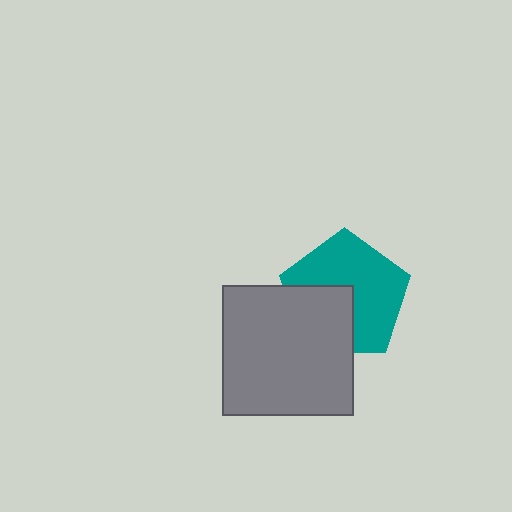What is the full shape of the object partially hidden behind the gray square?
The partially hidden object is a teal pentagon.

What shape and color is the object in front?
The object in front is a gray square.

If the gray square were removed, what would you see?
You would see the complete teal pentagon.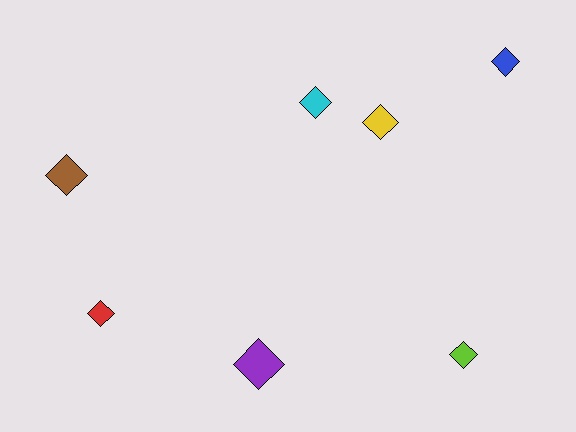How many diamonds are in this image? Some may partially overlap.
There are 7 diamonds.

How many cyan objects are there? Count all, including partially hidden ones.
There is 1 cyan object.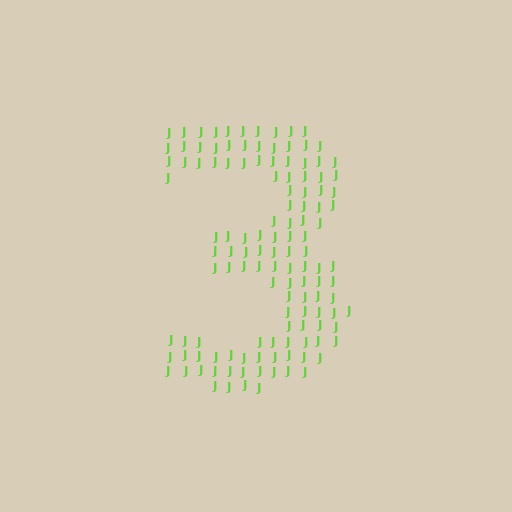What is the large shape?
The large shape is the digit 3.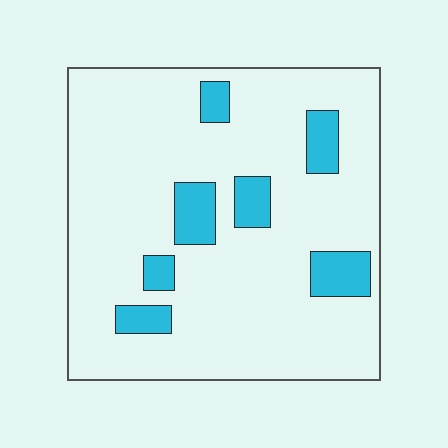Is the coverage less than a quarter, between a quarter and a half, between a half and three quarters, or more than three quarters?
Less than a quarter.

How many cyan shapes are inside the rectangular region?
7.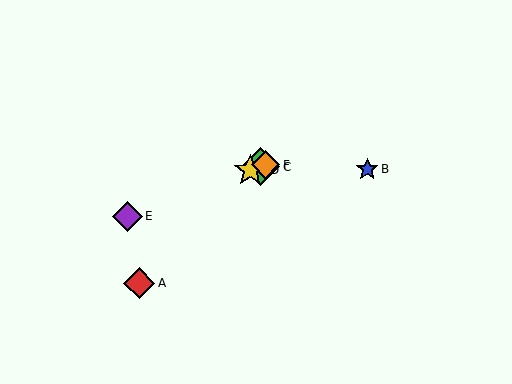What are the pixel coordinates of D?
Object D is at (250, 170).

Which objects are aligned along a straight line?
Objects C, D, E, F are aligned along a straight line.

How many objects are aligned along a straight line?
4 objects (C, D, E, F) are aligned along a straight line.